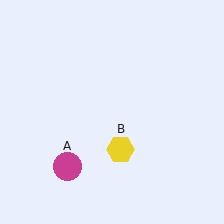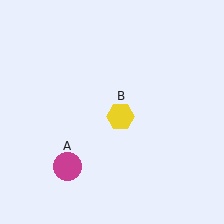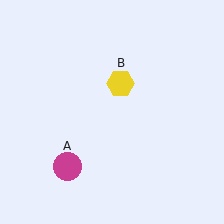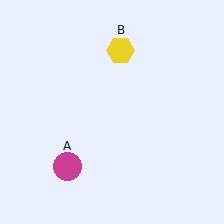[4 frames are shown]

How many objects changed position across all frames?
1 object changed position: yellow hexagon (object B).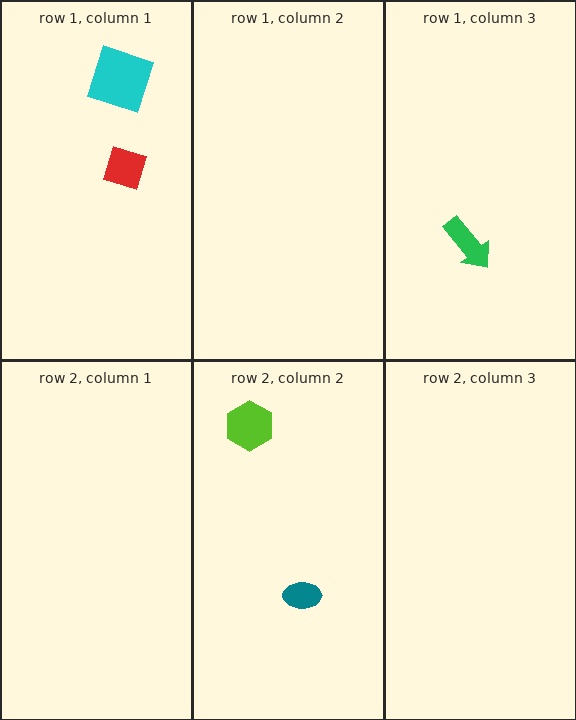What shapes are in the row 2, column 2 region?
The lime hexagon, the teal ellipse.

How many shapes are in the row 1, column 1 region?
2.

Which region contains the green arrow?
The row 1, column 3 region.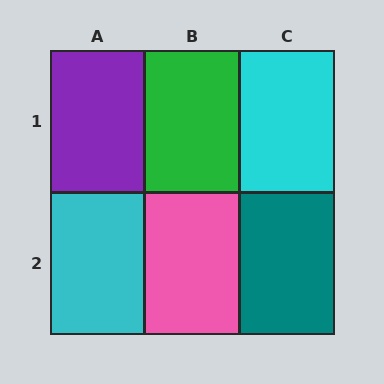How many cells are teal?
1 cell is teal.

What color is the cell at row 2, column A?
Cyan.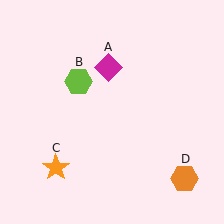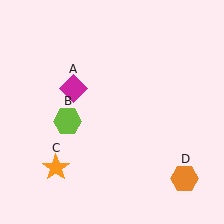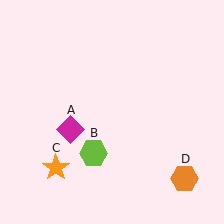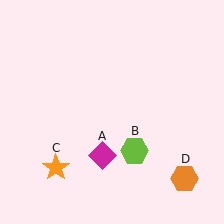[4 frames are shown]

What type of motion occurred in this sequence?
The magenta diamond (object A), lime hexagon (object B) rotated counterclockwise around the center of the scene.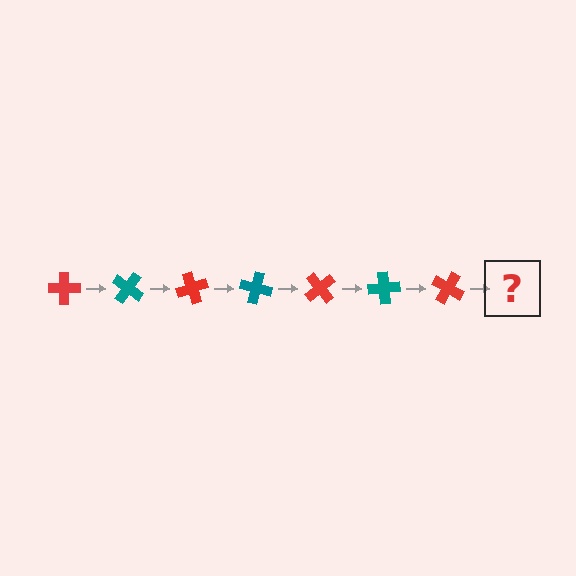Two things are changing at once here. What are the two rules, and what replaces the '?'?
The two rules are that it rotates 35 degrees each step and the color cycles through red and teal. The '?' should be a teal cross, rotated 245 degrees from the start.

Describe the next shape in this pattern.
It should be a teal cross, rotated 245 degrees from the start.